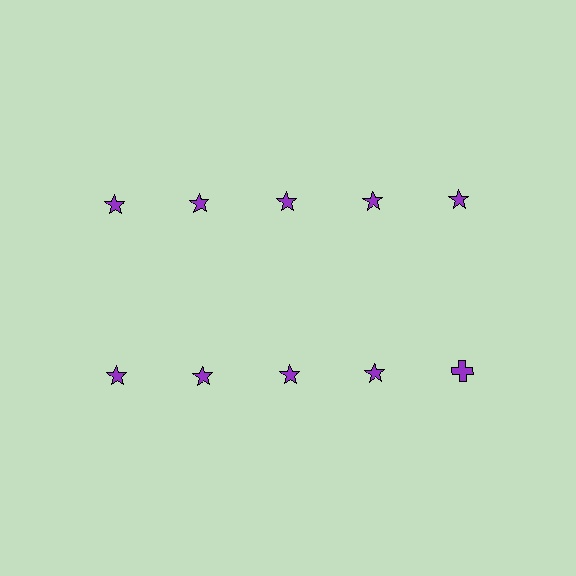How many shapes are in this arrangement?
There are 10 shapes arranged in a grid pattern.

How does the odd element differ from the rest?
It has a different shape: cross instead of star.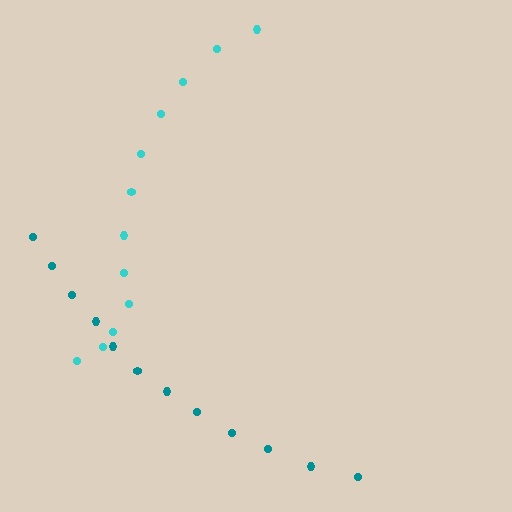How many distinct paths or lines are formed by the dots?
There are 2 distinct paths.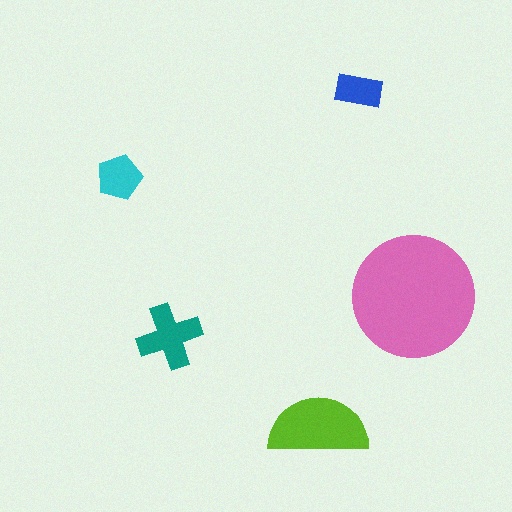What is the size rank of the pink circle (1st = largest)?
1st.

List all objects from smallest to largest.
The blue rectangle, the cyan pentagon, the teal cross, the lime semicircle, the pink circle.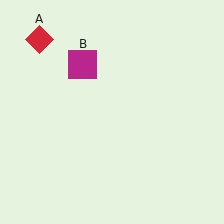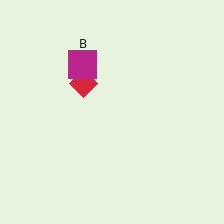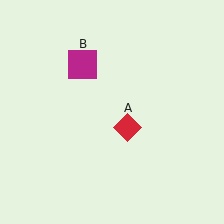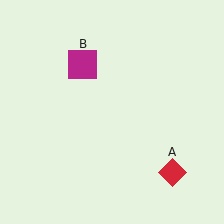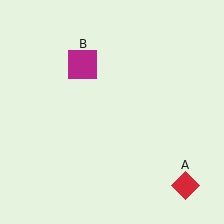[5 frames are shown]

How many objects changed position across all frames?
1 object changed position: red diamond (object A).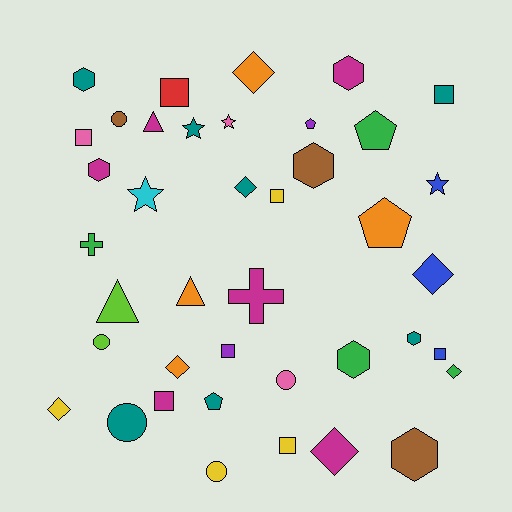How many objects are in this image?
There are 40 objects.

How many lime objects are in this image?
There are 2 lime objects.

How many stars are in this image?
There are 4 stars.